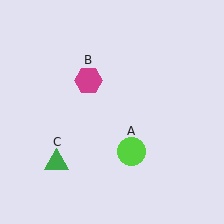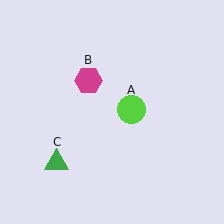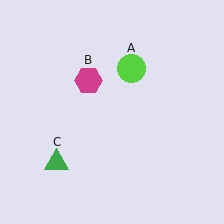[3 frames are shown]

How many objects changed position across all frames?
1 object changed position: lime circle (object A).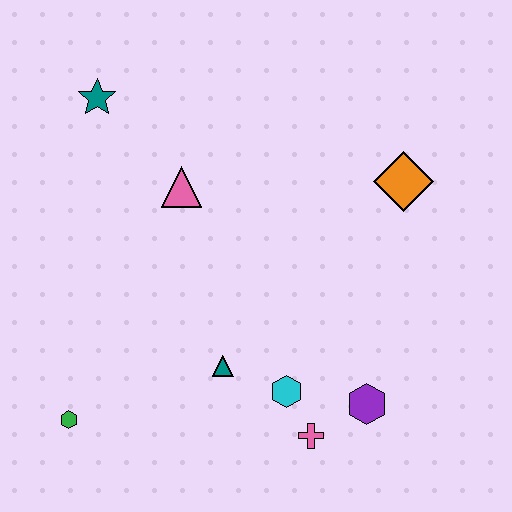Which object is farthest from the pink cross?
The teal star is farthest from the pink cross.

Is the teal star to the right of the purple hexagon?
No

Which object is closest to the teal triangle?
The cyan hexagon is closest to the teal triangle.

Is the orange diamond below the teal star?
Yes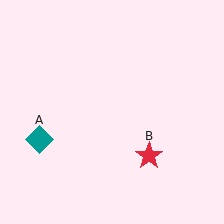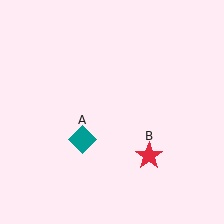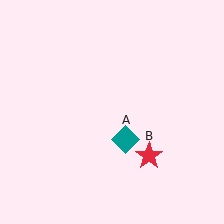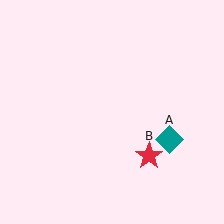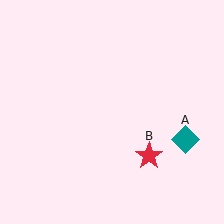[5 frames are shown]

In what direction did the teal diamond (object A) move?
The teal diamond (object A) moved right.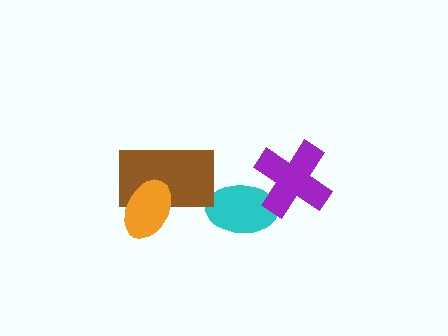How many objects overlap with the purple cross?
1 object overlaps with the purple cross.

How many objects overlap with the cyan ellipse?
1 object overlaps with the cyan ellipse.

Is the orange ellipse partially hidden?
No, no other shape covers it.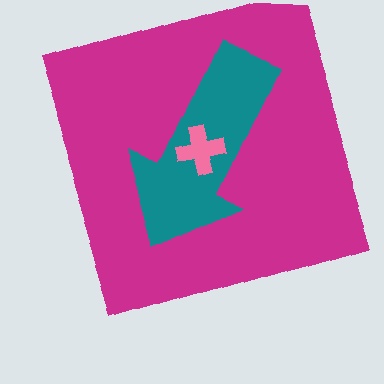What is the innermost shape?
The pink cross.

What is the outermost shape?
The magenta square.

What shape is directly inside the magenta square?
The teal arrow.